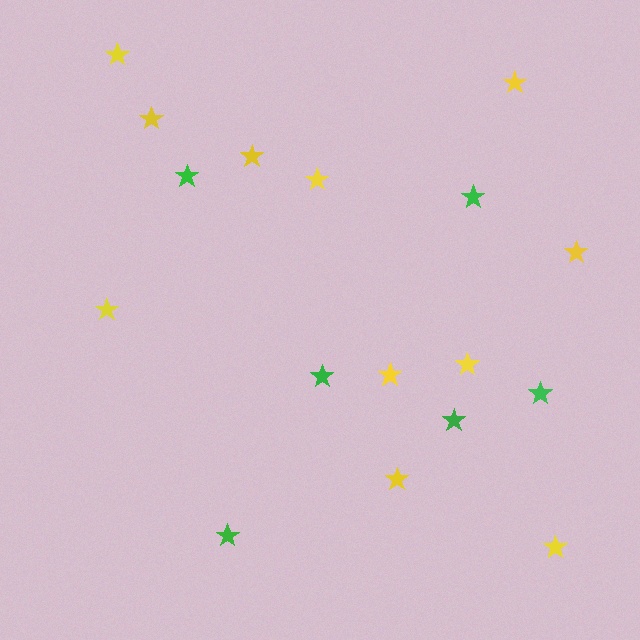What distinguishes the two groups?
There are 2 groups: one group of green stars (6) and one group of yellow stars (11).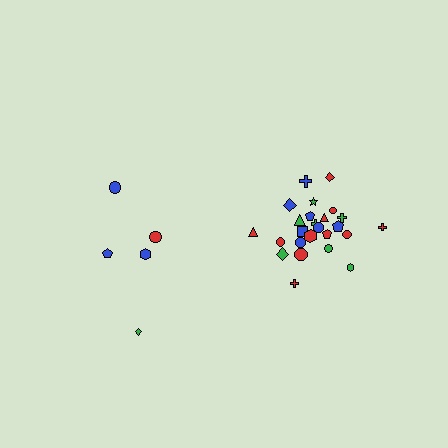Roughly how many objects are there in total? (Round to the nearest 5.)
Roughly 30 objects in total.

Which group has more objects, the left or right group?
The right group.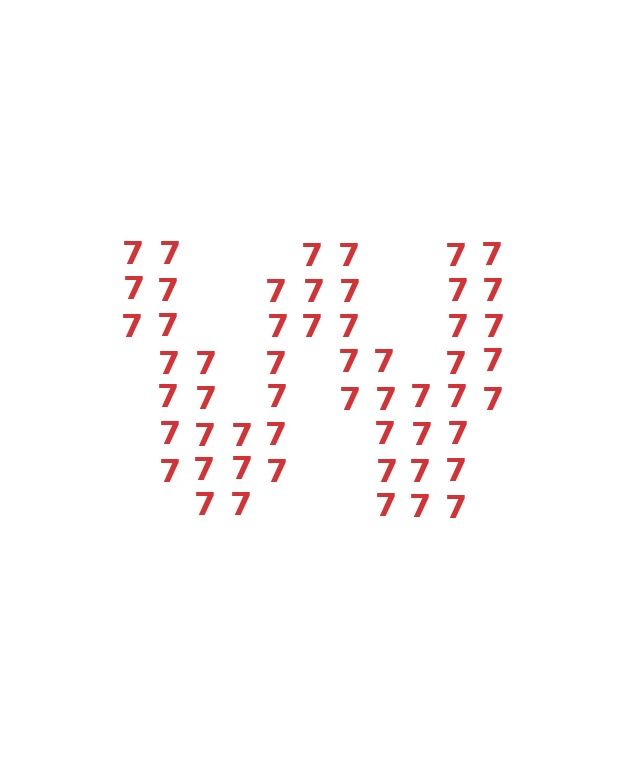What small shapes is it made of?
It is made of small digit 7's.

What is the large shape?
The large shape is the letter W.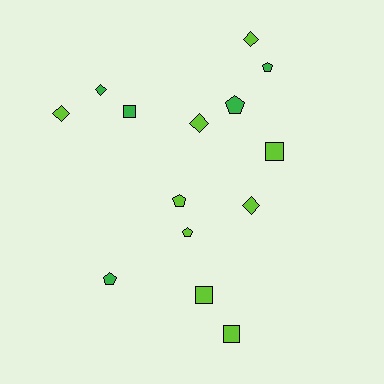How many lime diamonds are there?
There are 4 lime diamonds.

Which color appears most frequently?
Lime, with 9 objects.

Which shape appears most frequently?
Diamond, with 5 objects.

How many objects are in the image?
There are 14 objects.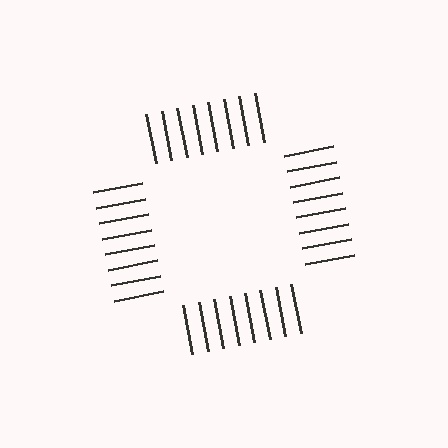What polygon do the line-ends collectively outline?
An illusory square — the line segments terminate on its edges but no continuous stroke is drawn.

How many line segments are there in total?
32 — 8 along each of the 4 edges.